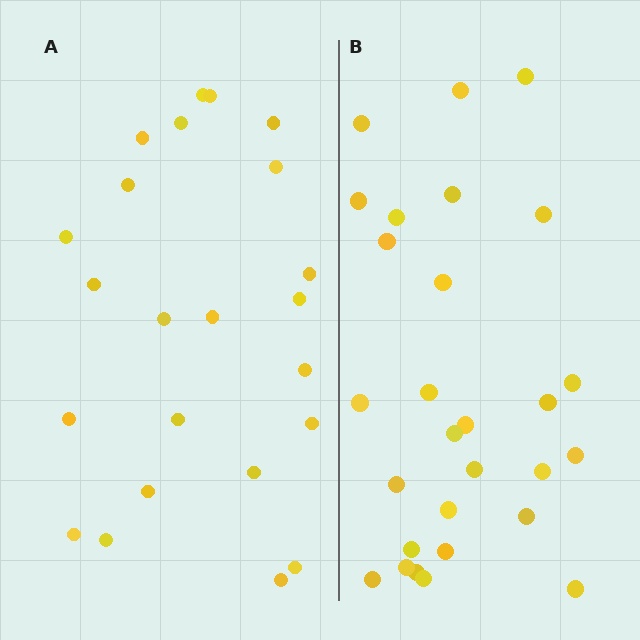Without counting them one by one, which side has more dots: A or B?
Region B (the right region) has more dots.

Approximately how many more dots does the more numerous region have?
Region B has about 5 more dots than region A.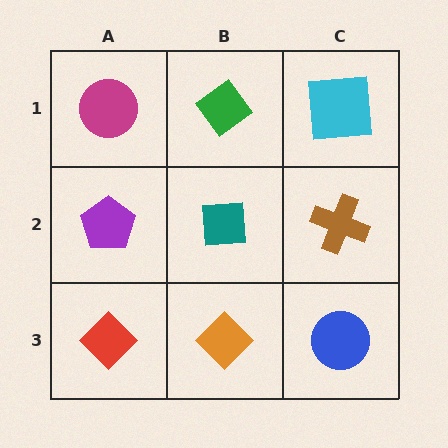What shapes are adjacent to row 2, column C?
A cyan square (row 1, column C), a blue circle (row 3, column C), a teal square (row 2, column B).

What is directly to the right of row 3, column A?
An orange diamond.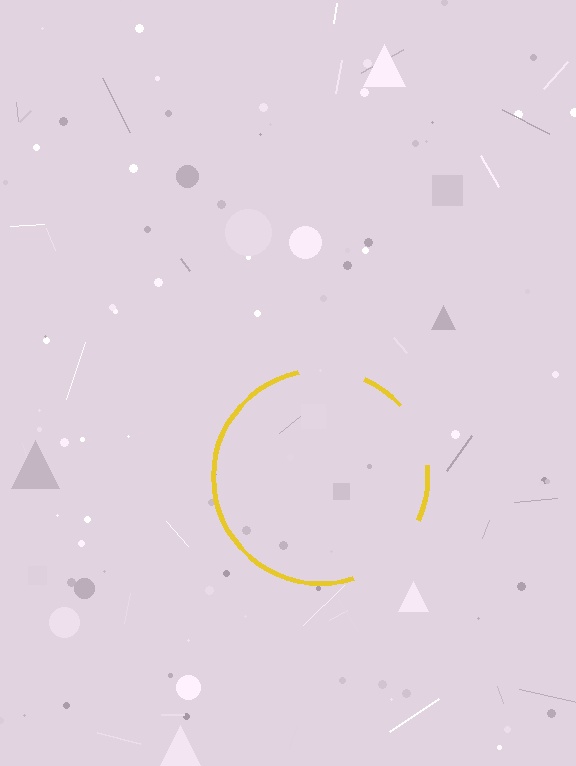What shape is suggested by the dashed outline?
The dashed outline suggests a circle.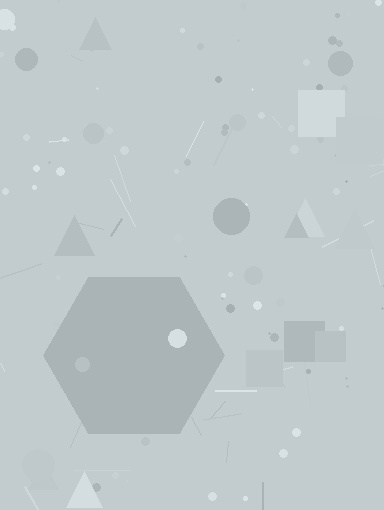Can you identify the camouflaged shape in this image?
The camouflaged shape is a hexagon.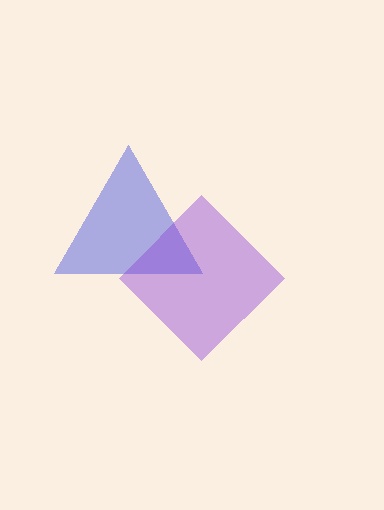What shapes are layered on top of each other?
The layered shapes are: a blue triangle, a purple diamond.